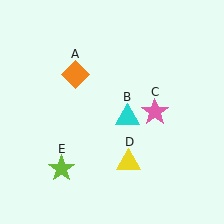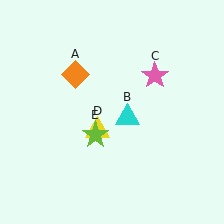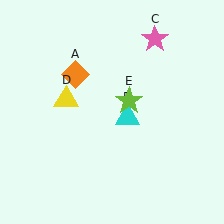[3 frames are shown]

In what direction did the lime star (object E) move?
The lime star (object E) moved up and to the right.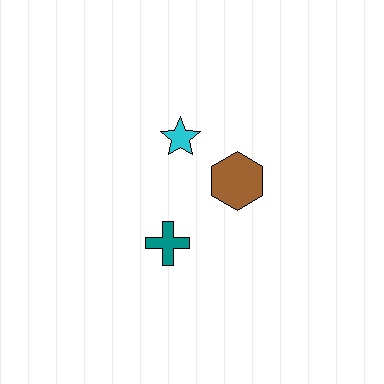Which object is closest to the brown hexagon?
The cyan star is closest to the brown hexagon.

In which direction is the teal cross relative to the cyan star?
The teal cross is below the cyan star.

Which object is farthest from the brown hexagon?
The teal cross is farthest from the brown hexagon.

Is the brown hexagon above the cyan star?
No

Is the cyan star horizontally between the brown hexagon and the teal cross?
Yes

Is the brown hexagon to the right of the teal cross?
Yes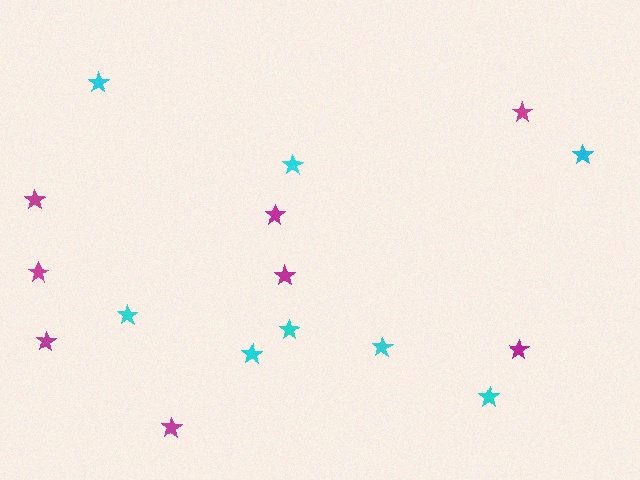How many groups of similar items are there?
There are 2 groups: one group of magenta stars (8) and one group of cyan stars (8).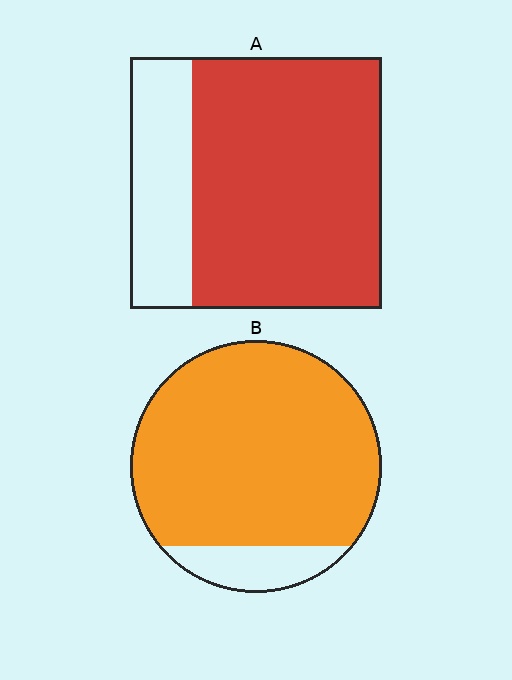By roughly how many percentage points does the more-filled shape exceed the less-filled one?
By roughly 10 percentage points (B over A).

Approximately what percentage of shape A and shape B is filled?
A is approximately 75% and B is approximately 85%.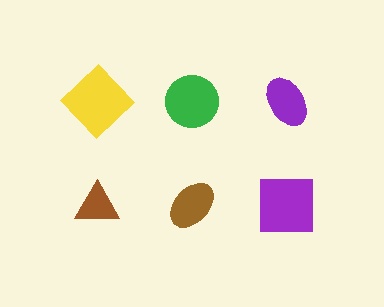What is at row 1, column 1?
A yellow diamond.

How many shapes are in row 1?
3 shapes.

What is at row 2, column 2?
A brown ellipse.